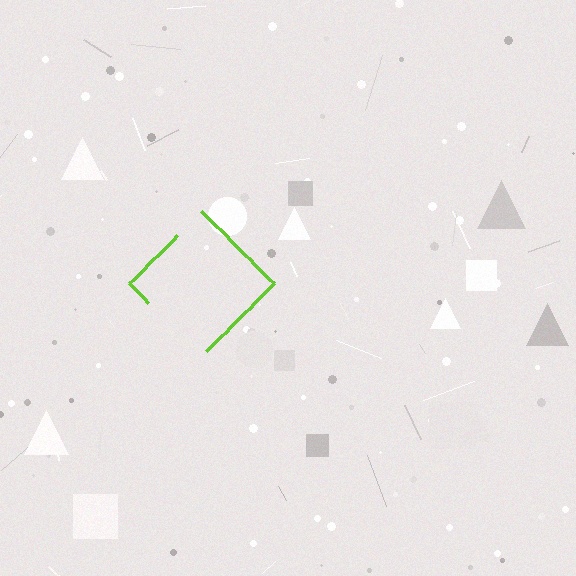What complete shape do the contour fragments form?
The contour fragments form a diamond.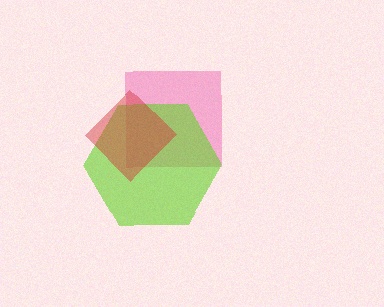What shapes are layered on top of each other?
The layered shapes are: a pink square, a lime hexagon, a red diamond.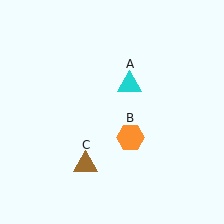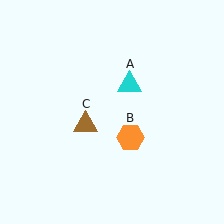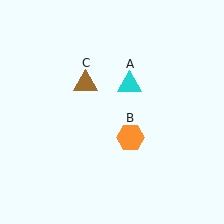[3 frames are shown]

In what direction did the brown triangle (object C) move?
The brown triangle (object C) moved up.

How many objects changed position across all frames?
1 object changed position: brown triangle (object C).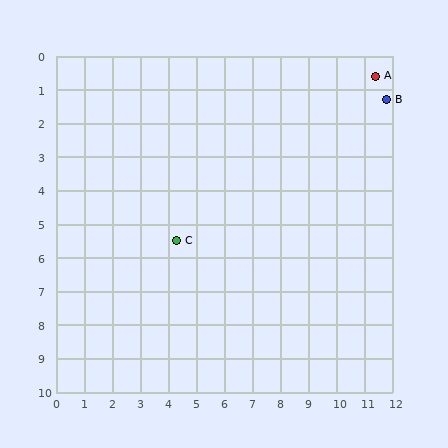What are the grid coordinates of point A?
Point A is at approximately (11.4, 0.6).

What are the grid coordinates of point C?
Point C is at approximately (4.3, 5.5).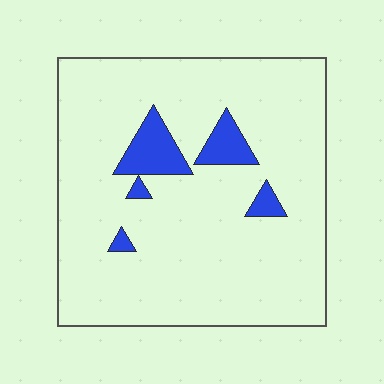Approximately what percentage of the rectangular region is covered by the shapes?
Approximately 10%.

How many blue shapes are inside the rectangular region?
5.